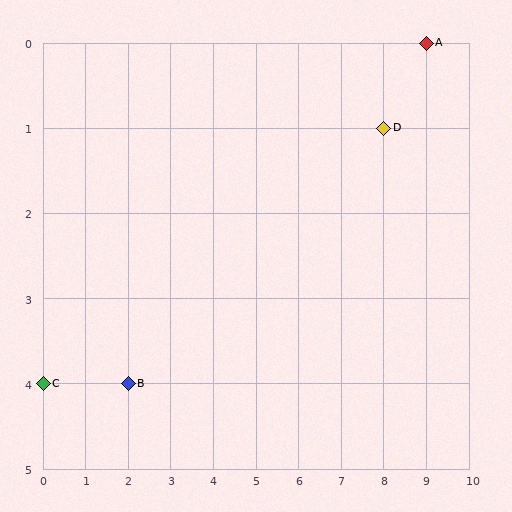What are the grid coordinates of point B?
Point B is at grid coordinates (2, 4).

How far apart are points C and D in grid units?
Points C and D are 8 columns and 3 rows apart (about 8.5 grid units diagonally).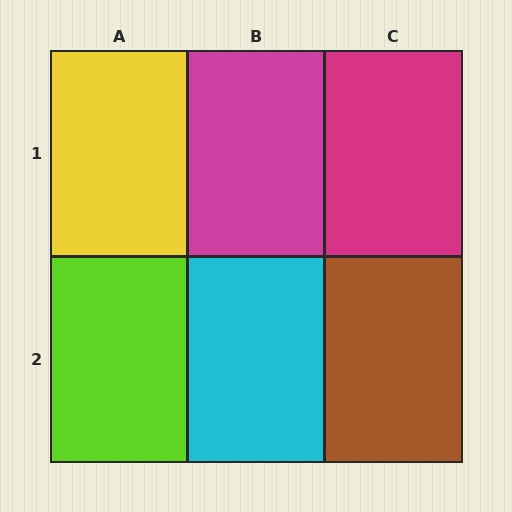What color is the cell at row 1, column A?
Yellow.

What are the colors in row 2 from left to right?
Lime, cyan, brown.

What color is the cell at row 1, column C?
Magenta.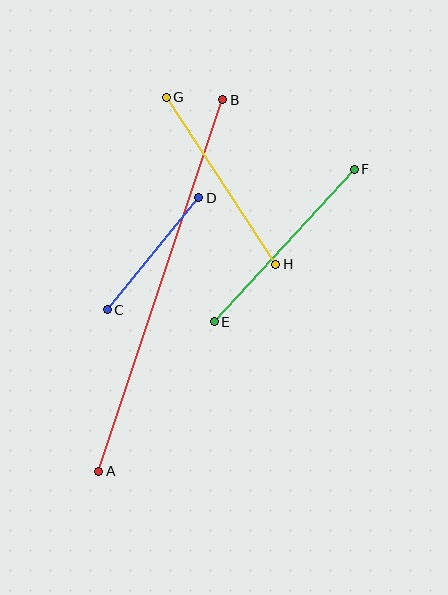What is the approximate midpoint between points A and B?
The midpoint is at approximately (161, 285) pixels.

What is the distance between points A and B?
The distance is approximately 391 pixels.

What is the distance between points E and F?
The distance is approximately 207 pixels.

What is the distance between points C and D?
The distance is approximately 145 pixels.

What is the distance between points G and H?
The distance is approximately 200 pixels.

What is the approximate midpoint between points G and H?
The midpoint is at approximately (221, 181) pixels.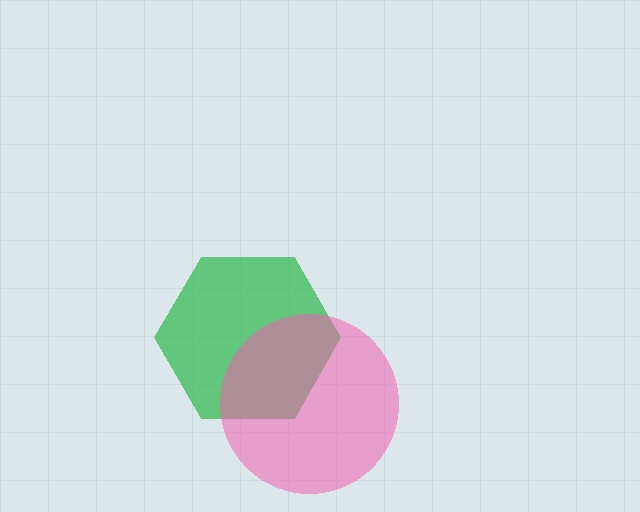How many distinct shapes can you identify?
There are 2 distinct shapes: a green hexagon, a pink circle.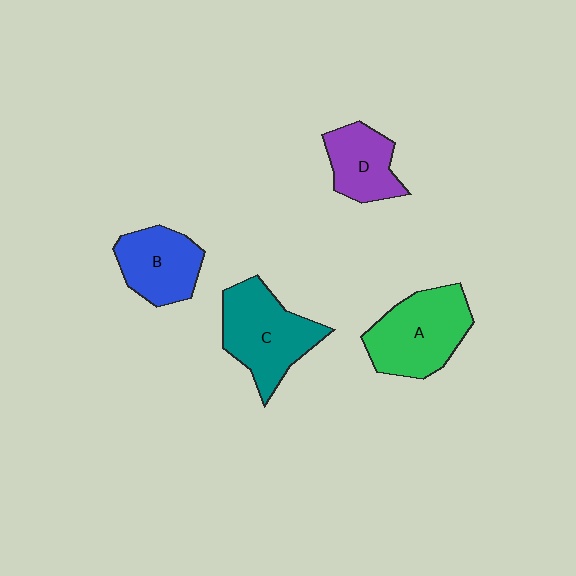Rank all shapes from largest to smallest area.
From largest to smallest: A (green), C (teal), B (blue), D (purple).